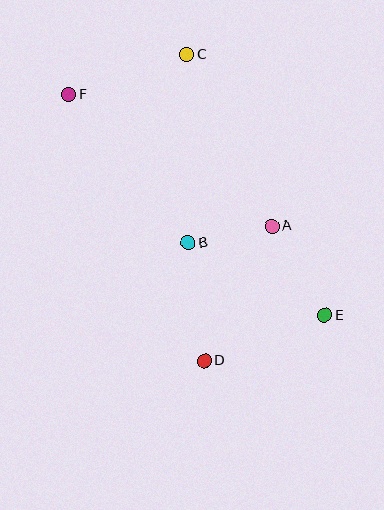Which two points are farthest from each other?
Points E and F are farthest from each other.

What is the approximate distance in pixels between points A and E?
The distance between A and E is approximately 103 pixels.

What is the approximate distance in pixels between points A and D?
The distance between A and D is approximately 150 pixels.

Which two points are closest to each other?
Points A and B are closest to each other.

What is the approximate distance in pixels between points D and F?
The distance between D and F is approximately 299 pixels.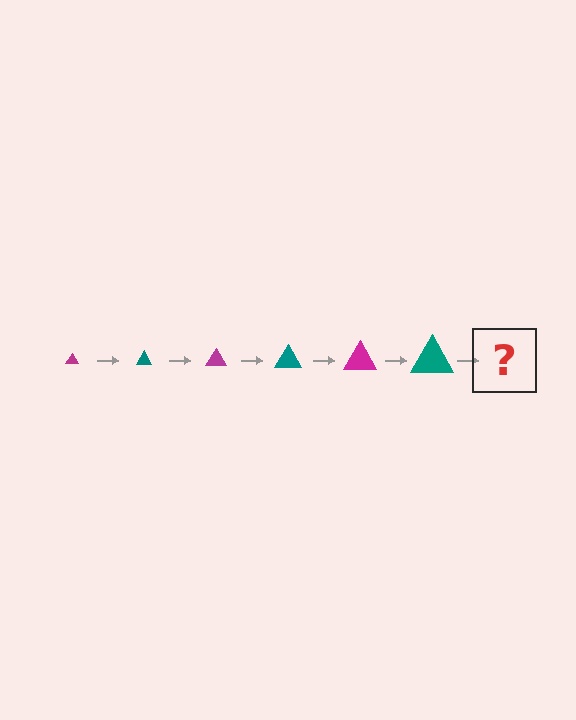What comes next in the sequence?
The next element should be a magenta triangle, larger than the previous one.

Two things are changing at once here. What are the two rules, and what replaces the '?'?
The two rules are that the triangle grows larger each step and the color cycles through magenta and teal. The '?' should be a magenta triangle, larger than the previous one.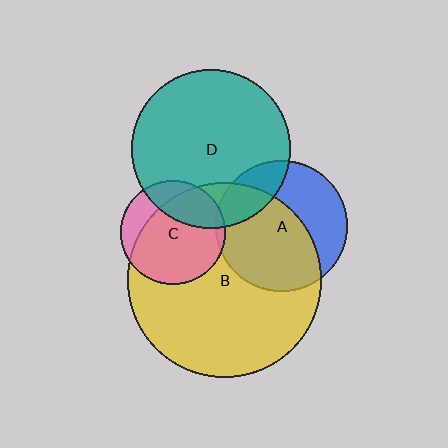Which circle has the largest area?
Circle B (yellow).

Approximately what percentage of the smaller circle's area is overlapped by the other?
Approximately 30%.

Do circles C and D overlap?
Yes.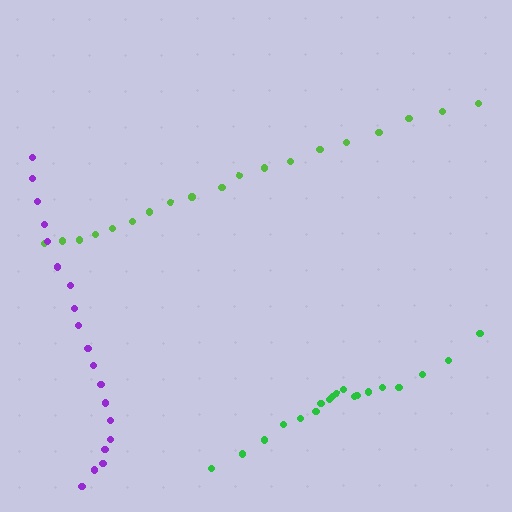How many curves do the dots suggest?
There are 3 distinct paths.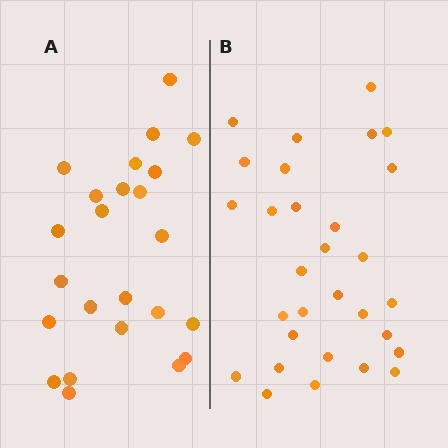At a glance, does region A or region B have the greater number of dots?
Region B (the right region) has more dots.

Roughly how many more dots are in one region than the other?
Region B has about 6 more dots than region A.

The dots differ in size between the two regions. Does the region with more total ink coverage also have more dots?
No. Region A has more total ink coverage because its dots are larger, but region B actually contains more individual dots. Total area can be misleading — the number of items is what matters here.